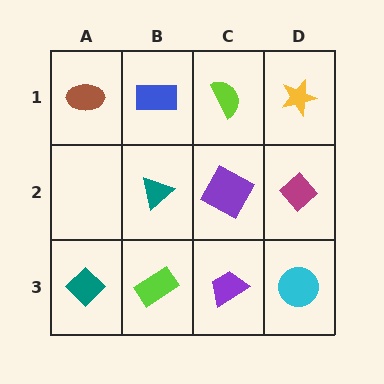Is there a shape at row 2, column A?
No, that cell is empty.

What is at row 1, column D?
A yellow star.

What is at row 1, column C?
A lime semicircle.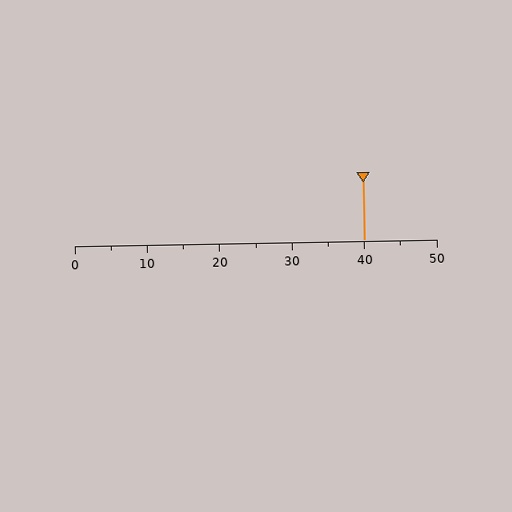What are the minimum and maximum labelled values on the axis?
The axis runs from 0 to 50.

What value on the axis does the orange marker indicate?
The marker indicates approximately 40.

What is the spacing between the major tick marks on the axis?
The major ticks are spaced 10 apart.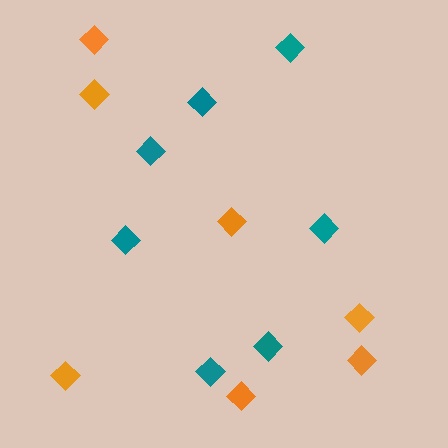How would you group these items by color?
There are 2 groups: one group of teal diamonds (7) and one group of orange diamonds (7).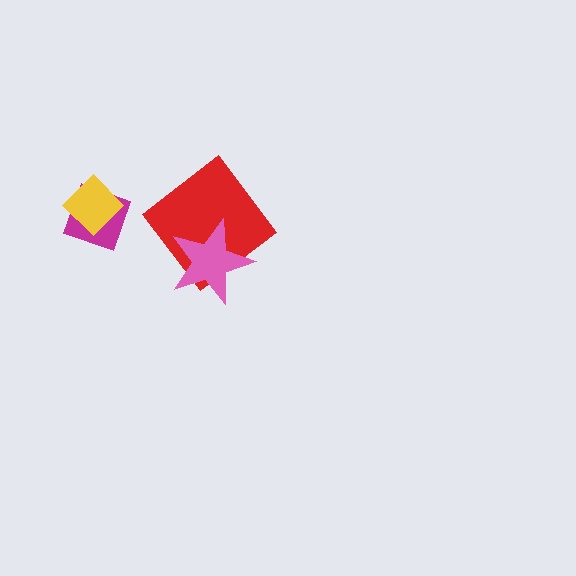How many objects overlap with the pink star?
1 object overlaps with the pink star.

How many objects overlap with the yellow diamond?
1 object overlaps with the yellow diamond.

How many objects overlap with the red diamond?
1 object overlaps with the red diamond.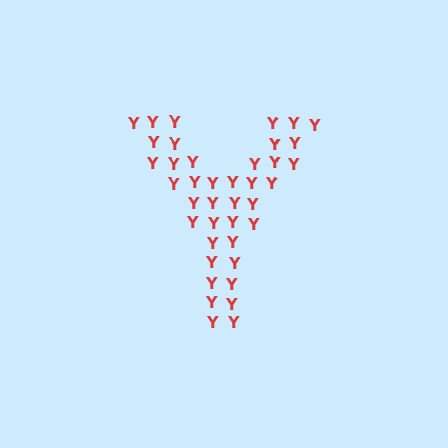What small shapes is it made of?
It is made of small letter Y's.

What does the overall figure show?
The overall figure shows the letter Y.